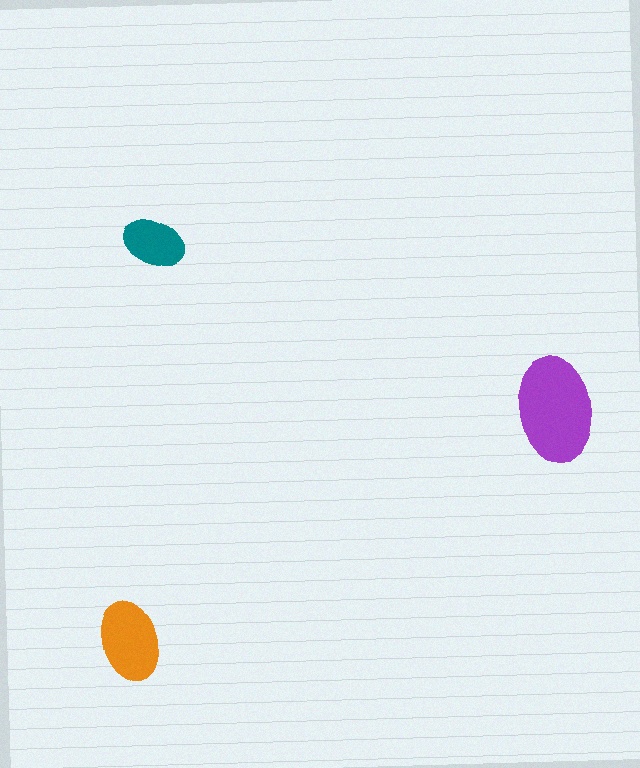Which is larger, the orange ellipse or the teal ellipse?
The orange one.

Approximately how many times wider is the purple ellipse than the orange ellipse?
About 1.5 times wider.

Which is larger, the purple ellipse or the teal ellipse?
The purple one.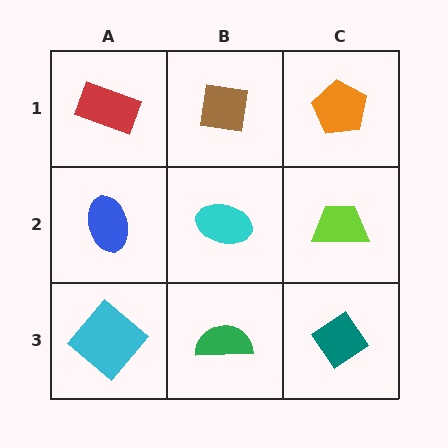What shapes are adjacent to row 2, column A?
A red rectangle (row 1, column A), a cyan diamond (row 3, column A), a cyan ellipse (row 2, column B).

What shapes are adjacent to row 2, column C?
An orange pentagon (row 1, column C), a teal diamond (row 3, column C), a cyan ellipse (row 2, column B).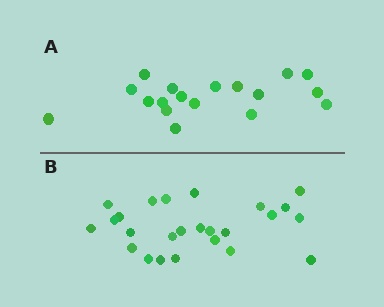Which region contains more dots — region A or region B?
Region B (the bottom region) has more dots.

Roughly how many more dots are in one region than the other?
Region B has roughly 8 or so more dots than region A.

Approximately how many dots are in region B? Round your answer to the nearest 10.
About 20 dots. (The exact count is 25, which rounds to 20.)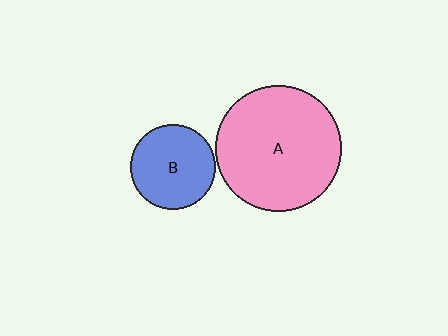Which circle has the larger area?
Circle A (pink).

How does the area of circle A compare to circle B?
Approximately 2.2 times.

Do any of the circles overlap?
No, none of the circles overlap.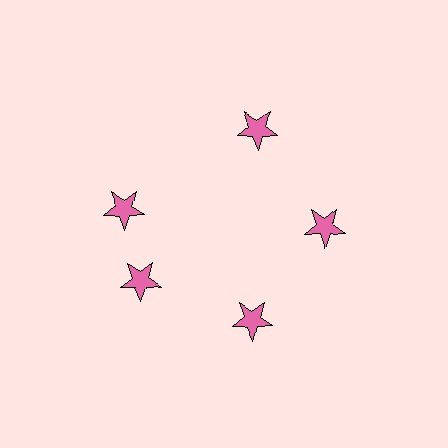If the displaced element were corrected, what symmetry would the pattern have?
It would have 5-fold rotational symmetry — the pattern would map onto itself every 72 degrees.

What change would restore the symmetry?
The symmetry would be restored by rotating it back into even spacing with its neighbors so that all 5 stars sit at equal angles and equal distance from the center.